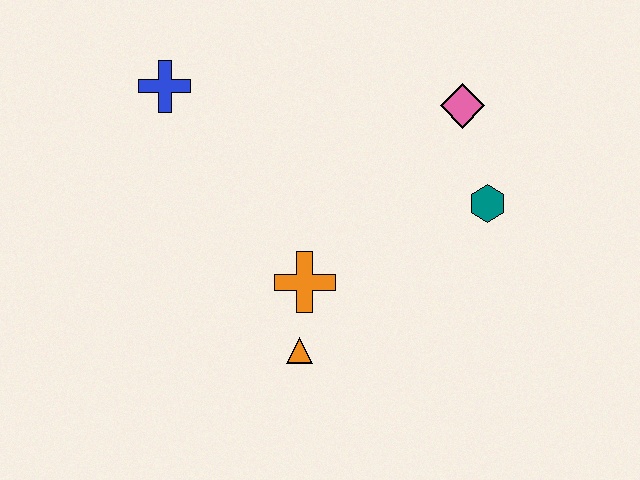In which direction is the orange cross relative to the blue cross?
The orange cross is below the blue cross.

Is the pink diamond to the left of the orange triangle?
No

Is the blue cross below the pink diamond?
No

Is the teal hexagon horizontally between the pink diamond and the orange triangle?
No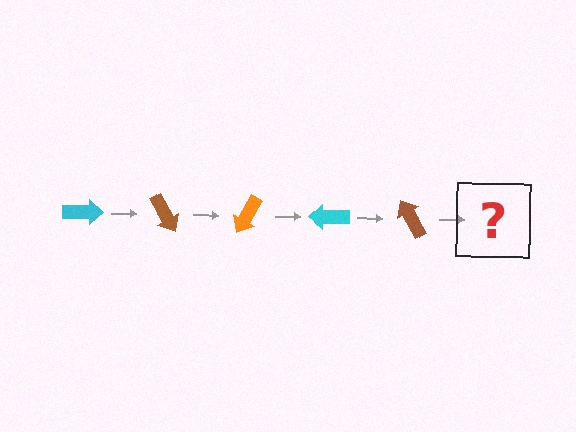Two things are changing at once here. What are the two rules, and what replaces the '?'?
The two rules are that it rotates 60 degrees each step and the color cycles through cyan, brown, and orange. The '?' should be an orange arrow, rotated 300 degrees from the start.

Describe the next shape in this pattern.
It should be an orange arrow, rotated 300 degrees from the start.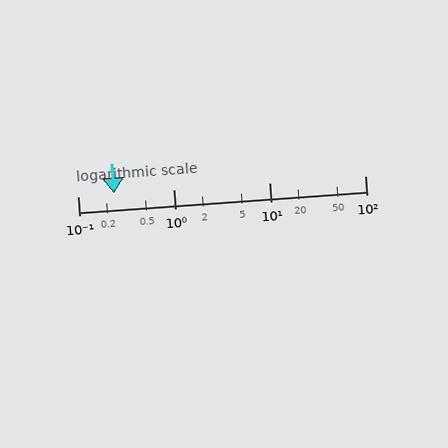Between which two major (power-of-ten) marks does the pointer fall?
The pointer is between 0.1 and 1.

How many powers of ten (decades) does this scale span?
The scale spans 3 decades, from 0.1 to 100.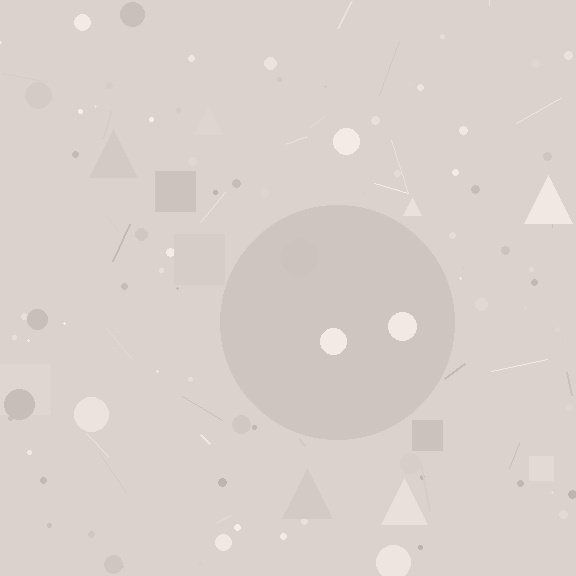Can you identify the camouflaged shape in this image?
The camouflaged shape is a circle.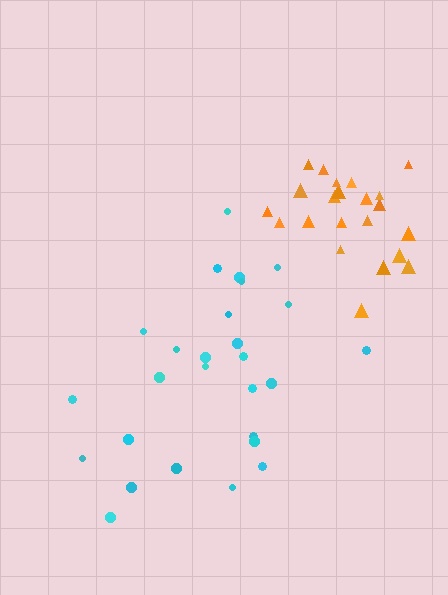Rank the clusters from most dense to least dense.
orange, cyan.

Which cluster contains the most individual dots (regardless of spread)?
Cyan (27).